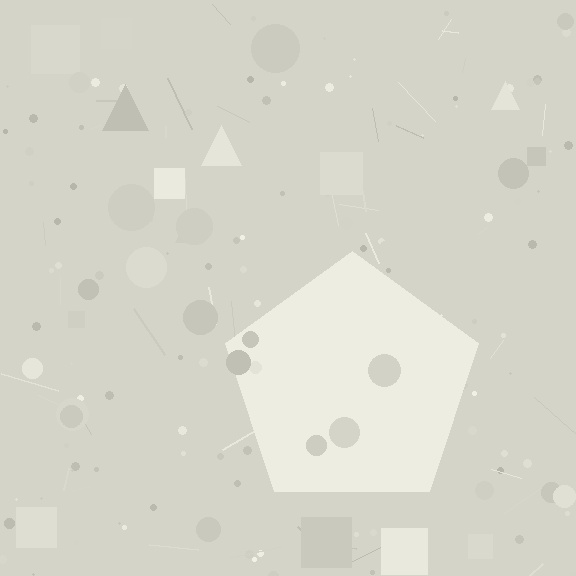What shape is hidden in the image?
A pentagon is hidden in the image.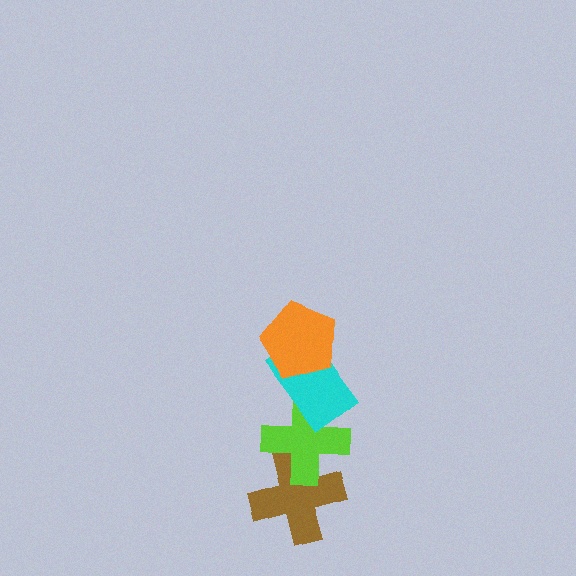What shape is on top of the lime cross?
The cyan rectangle is on top of the lime cross.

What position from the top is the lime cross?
The lime cross is 3rd from the top.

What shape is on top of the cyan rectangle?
The orange pentagon is on top of the cyan rectangle.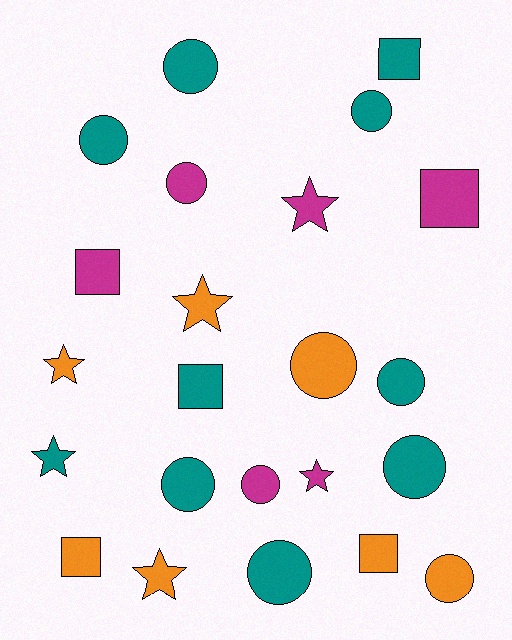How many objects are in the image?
There are 23 objects.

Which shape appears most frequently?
Circle, with 11 objects.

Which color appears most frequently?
Teal, with 10 objects.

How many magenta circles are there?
There are 2 magenta circles.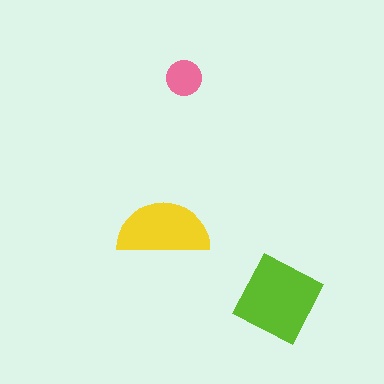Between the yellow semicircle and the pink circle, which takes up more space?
The yellow semicircle.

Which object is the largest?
The lime diamond.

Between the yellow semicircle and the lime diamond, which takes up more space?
The lime diamond.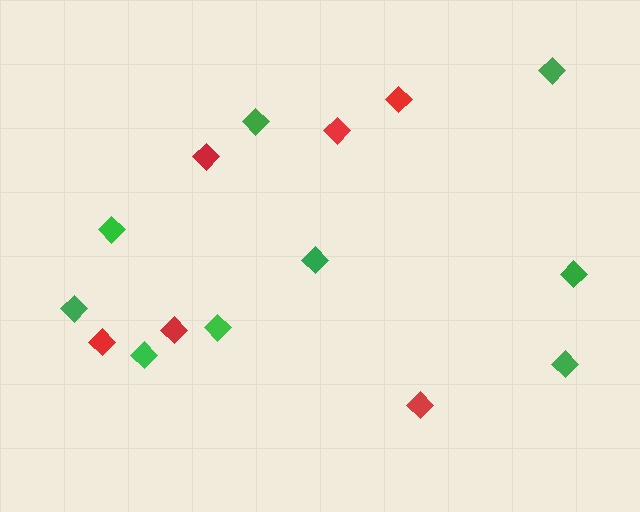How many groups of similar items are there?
There are 2 groups: one group of red diamonds (6) and one group of green diamonds (9).